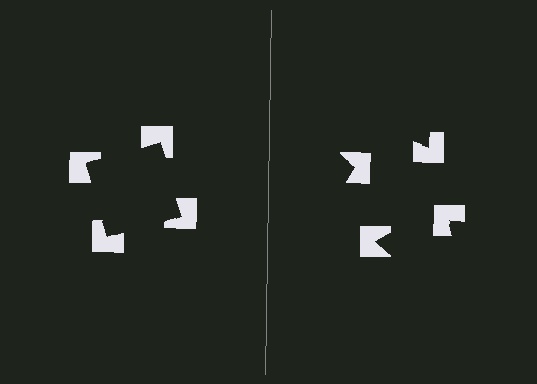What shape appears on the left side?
An illusory square.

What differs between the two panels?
The notched squares are positioned identically on both sides; only the wedge orientations differ. On the left they align to a square; on the right they are misaligned.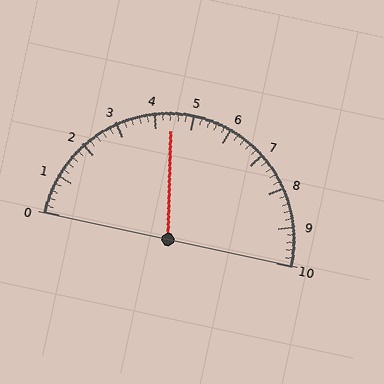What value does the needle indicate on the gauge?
The needle indicates approximately 4.4.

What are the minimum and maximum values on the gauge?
The gauge ranges from 0 to 10.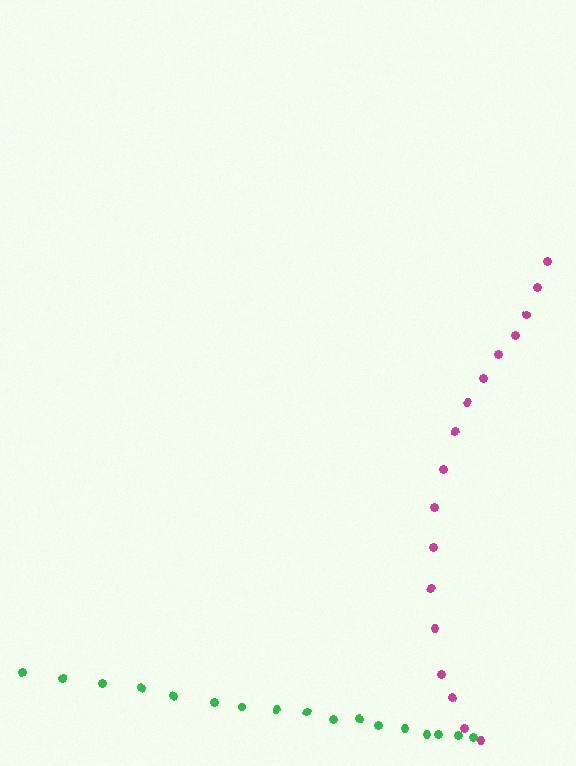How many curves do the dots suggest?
There are 2 distinct paths.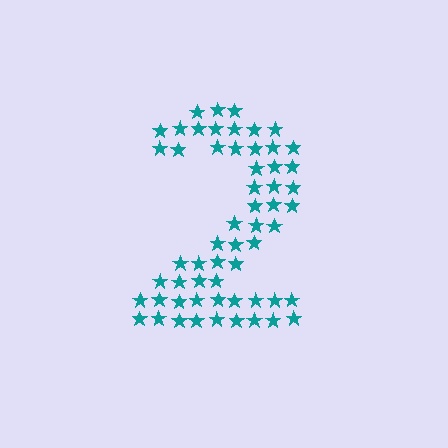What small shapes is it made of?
It is made of small stars.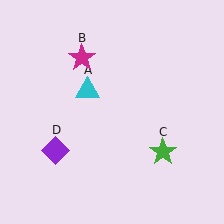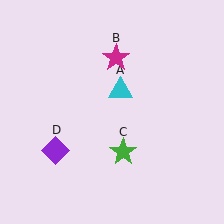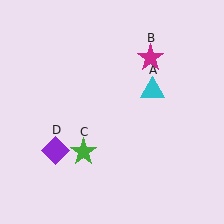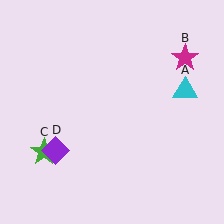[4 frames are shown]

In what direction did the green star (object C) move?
The green star (object C) moved left.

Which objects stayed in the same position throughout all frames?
Purple diamond (object D) remained stationary.